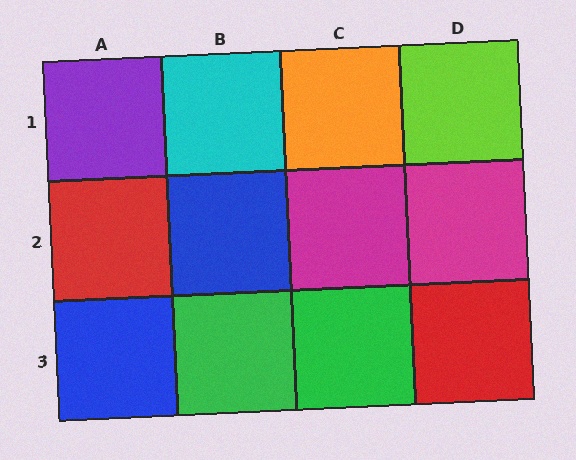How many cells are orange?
1 cell is orange.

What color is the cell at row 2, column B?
Blue.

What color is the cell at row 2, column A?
Red.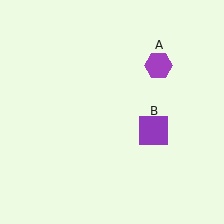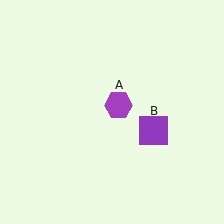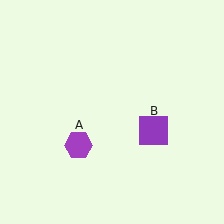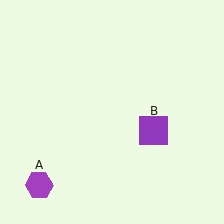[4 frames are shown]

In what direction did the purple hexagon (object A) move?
The purple hexagon (object A) moved down and to the left.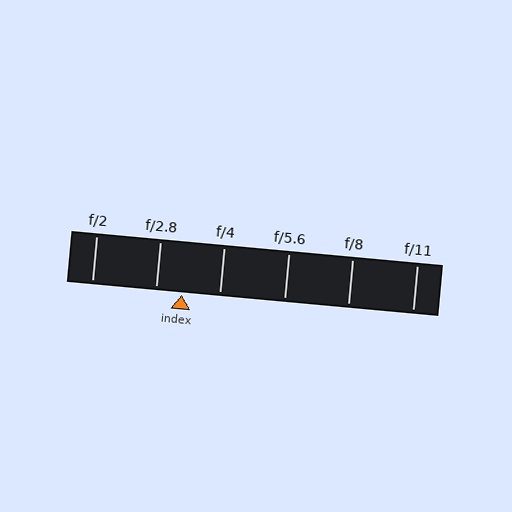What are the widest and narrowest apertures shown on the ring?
The widest aperture shown is f/2 and the narrowest is f/11.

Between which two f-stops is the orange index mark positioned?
The index mark is between f/2.8 and f/4.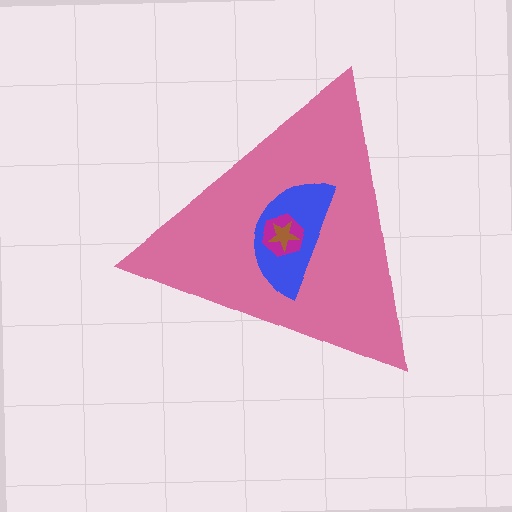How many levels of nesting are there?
4.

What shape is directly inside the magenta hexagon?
The brown star.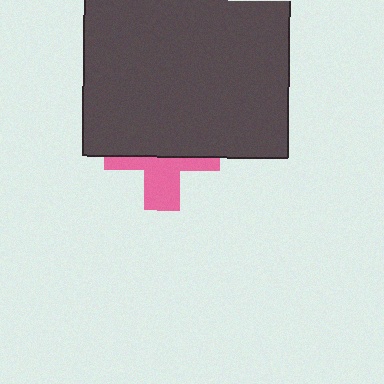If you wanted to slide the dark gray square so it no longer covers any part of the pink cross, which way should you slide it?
Slide it up — that is the most direct way to separate the two shapes.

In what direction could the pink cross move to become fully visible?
The pink cross could move down. That would shift it out from behind the dark gray square entirely.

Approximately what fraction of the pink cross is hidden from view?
Roughly 57% of the pink cross is hidden behind the dark gray square.